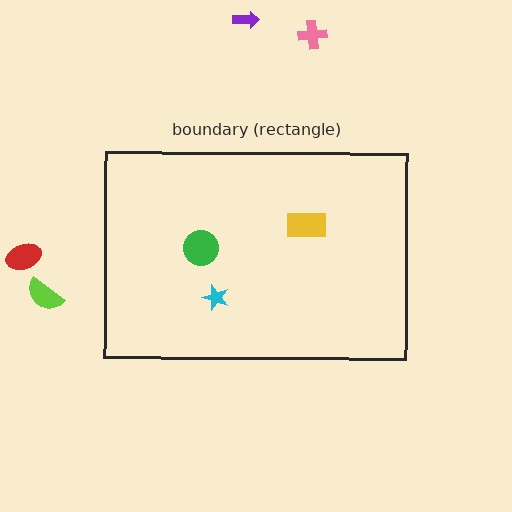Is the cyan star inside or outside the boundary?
Inside.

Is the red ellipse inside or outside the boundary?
Outside.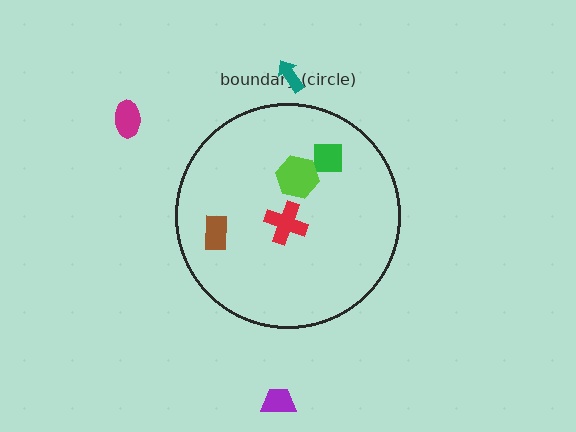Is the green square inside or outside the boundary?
Inside.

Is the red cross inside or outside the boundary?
Inside.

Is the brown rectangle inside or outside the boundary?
Inside.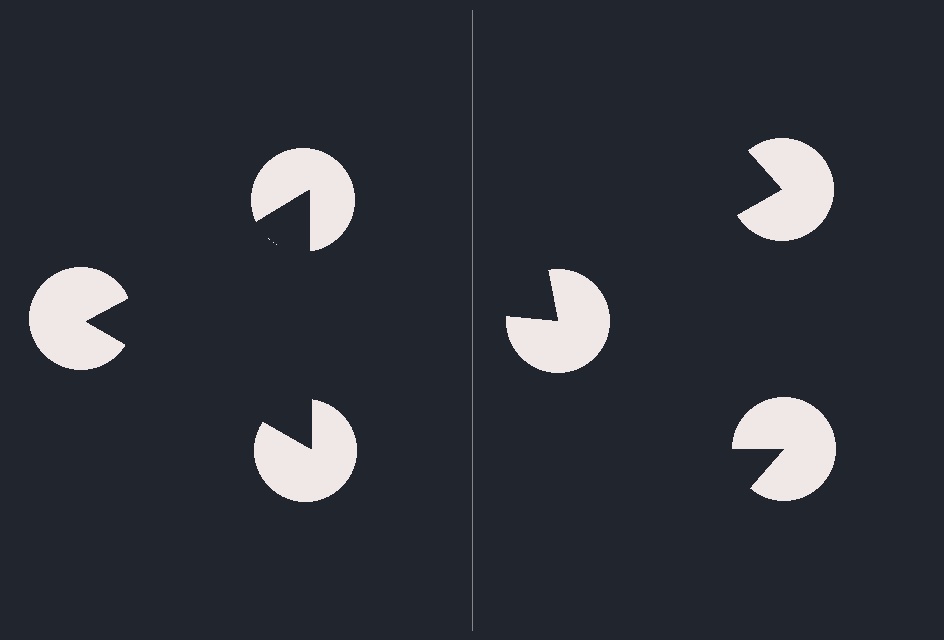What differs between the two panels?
The pac-man discs are positioned identically on both sides; only the wedge orientations differ. On the left they align to a triangle; on the right they are misaligned.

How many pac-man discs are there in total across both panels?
6 — 3 on each side.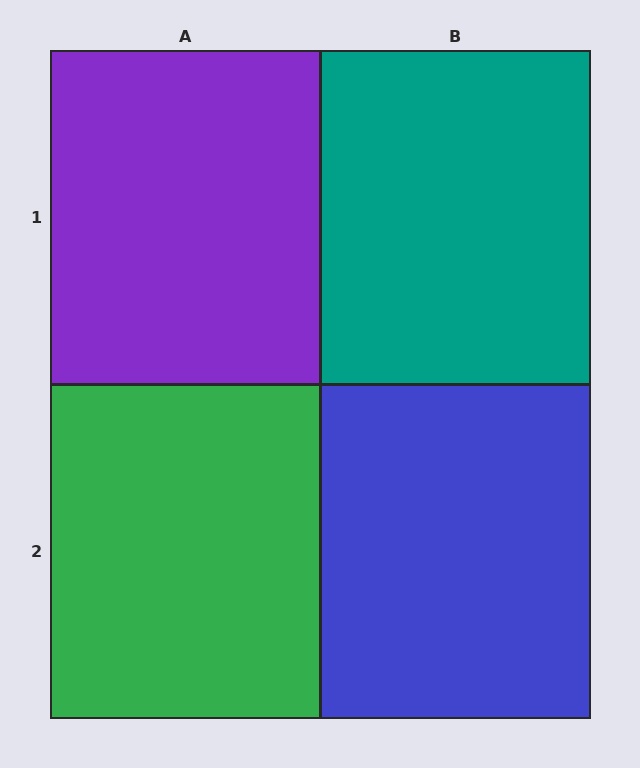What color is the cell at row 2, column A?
Green.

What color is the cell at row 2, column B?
Blue.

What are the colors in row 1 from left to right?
Purple, teal.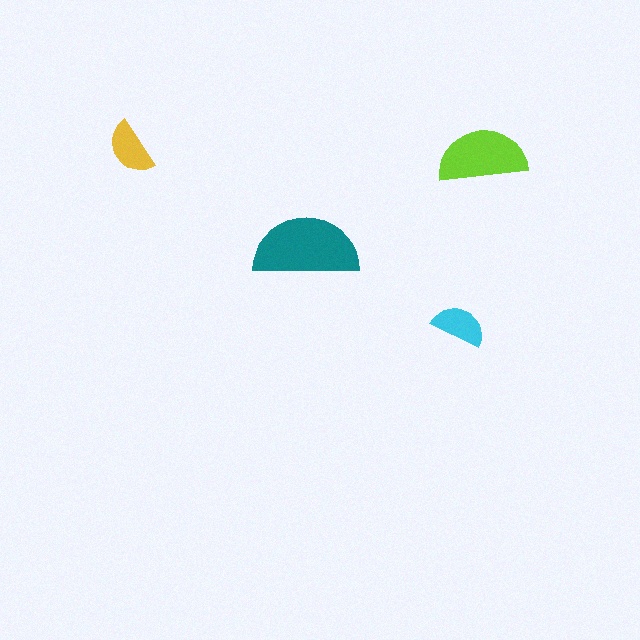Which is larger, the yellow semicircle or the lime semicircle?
The lime one.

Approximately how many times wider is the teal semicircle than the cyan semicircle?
About 2 times wider.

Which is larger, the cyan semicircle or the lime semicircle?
The lime one.